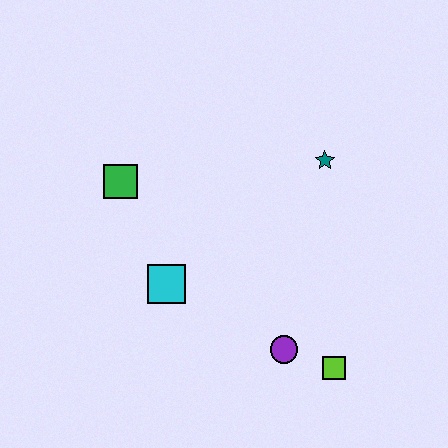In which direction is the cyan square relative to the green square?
The cyan square is below the green square.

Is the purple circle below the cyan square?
Yes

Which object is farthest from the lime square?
The green square is farthest from the lime square.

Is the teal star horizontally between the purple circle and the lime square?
Yes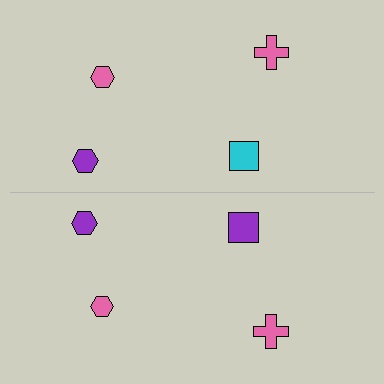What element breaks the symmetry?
The purple square on the bottom side breaks the symmetry — its mirror counterpart is cyan.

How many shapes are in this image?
There are 8 shapes in this image.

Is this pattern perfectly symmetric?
No, the pattern is not perfectly symmetric. The purple square on the bottom side breaks the symmetry — its mirror counterpart is cyan.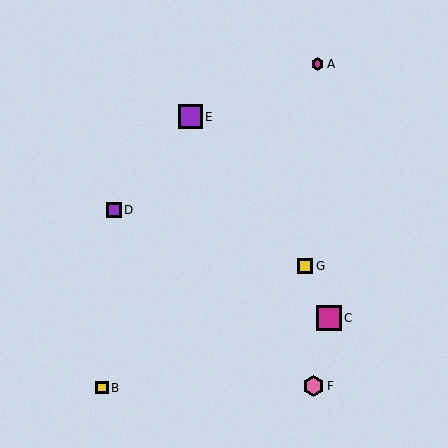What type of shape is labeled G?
Shape G is a yellow square.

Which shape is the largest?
The magenta square (labeled C) is the largest.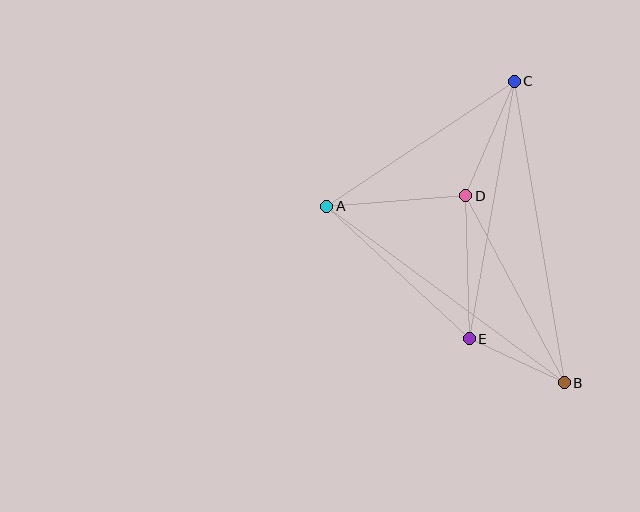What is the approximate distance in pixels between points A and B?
The distance between A and B is approximately 296 pixels.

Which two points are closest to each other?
Points B and E are closest to each other.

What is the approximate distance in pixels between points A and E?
The distance between A and E is approximately 194 pixels.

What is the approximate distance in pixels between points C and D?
The distance between C and D is approximately 124 pixels.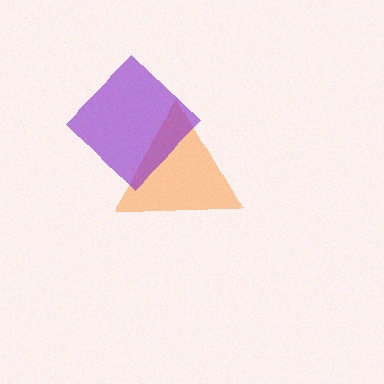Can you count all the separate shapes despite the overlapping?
Yes, there are 2 separate shapes.